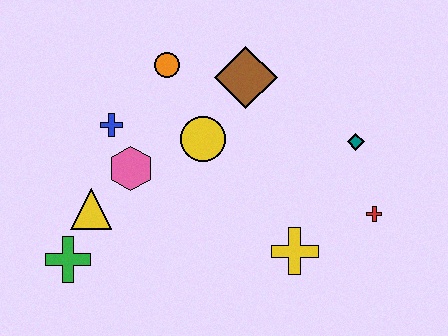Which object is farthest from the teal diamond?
The green cross is farthest from the teal diamond.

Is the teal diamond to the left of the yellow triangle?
No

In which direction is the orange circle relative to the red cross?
The orange circle is to the left of the red cross.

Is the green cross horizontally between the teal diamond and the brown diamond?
No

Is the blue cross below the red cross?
No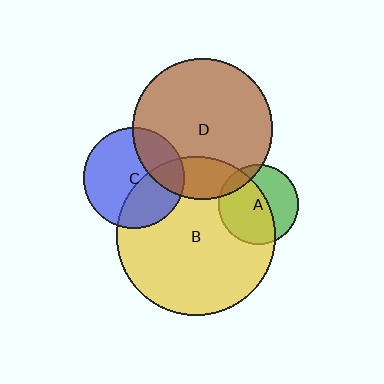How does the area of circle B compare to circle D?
Approximately 1.3 times.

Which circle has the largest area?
Circle B (yellow).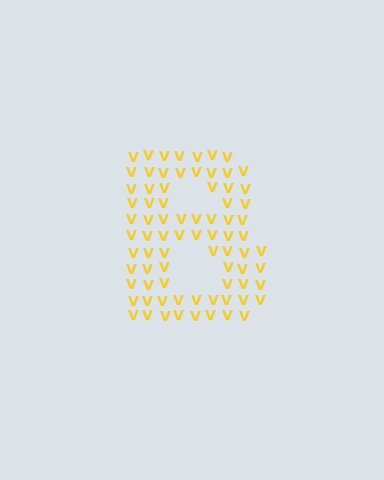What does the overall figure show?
The overall figure shows the letter B.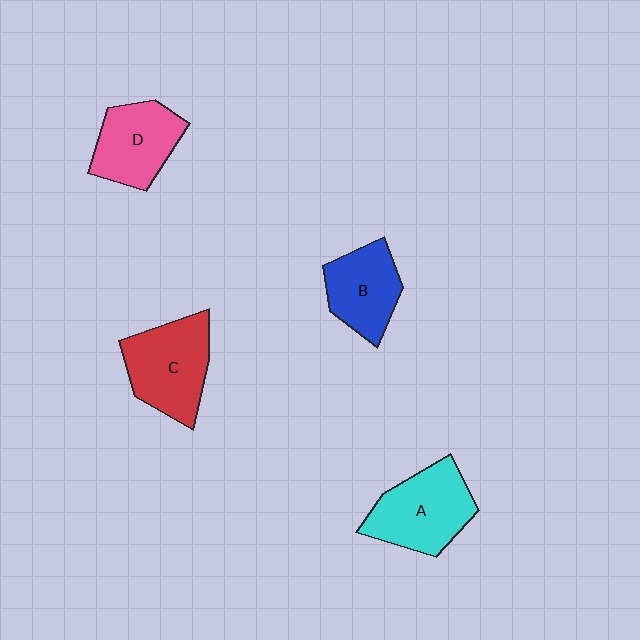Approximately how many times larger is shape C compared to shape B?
Approximately 1.3 times.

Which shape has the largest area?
Shape A (cyan).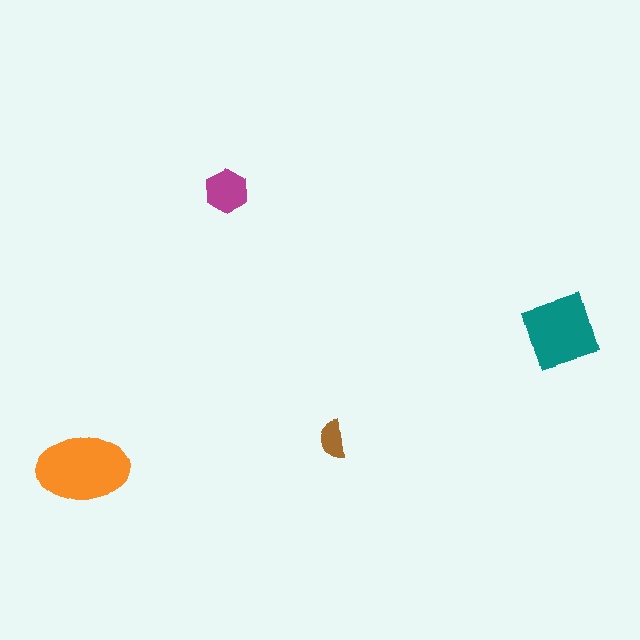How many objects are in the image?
There are 4 objects in the image.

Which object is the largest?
The orange ellipse.